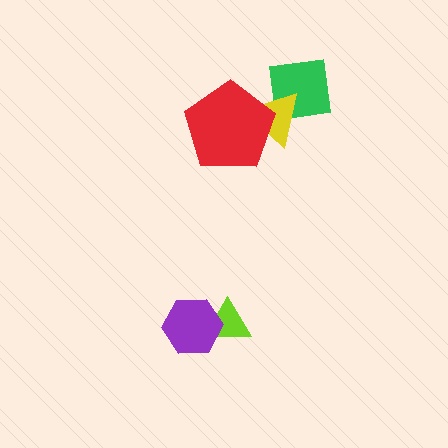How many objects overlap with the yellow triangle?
2 objects overlap with the yellow triangle.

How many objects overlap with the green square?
1 object overlaps with the green square.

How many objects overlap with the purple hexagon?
1 object overlaps with the purple hexagon.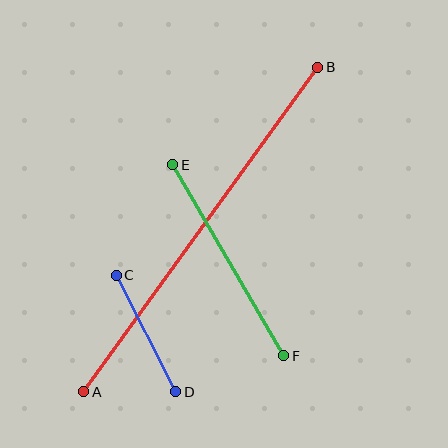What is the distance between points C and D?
The distance is approximately 131 pixels.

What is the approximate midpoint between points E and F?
The midpoint is at approximately (228, 260) pixels.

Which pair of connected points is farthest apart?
Points A and B are farthest apart.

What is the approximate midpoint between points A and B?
The midpoint is at approximately (201, 230) pixels.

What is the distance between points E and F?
The distance is approximately 221 pixels.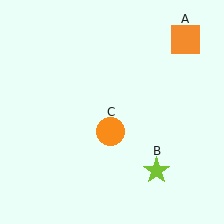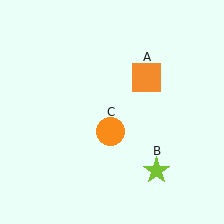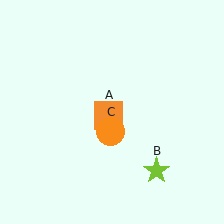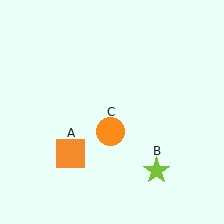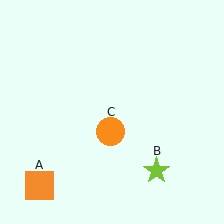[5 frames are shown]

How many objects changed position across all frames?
1 object changed position: orange square (object A).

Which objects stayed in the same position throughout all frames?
Lime star (object B) and orange circle (object C) remained stationary.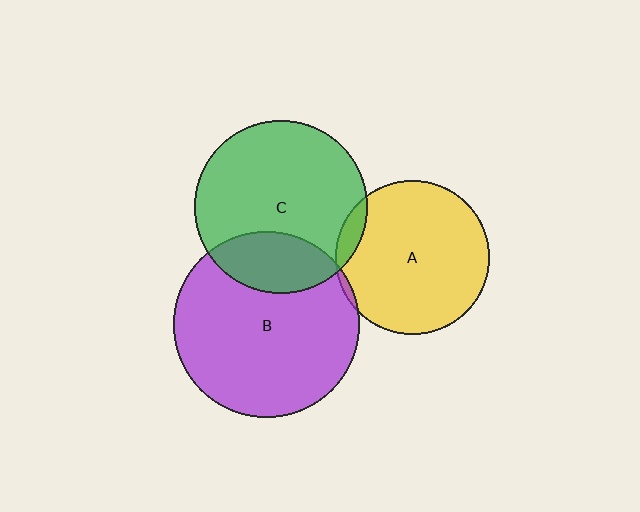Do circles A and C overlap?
Yes.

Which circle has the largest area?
Circle B (purple).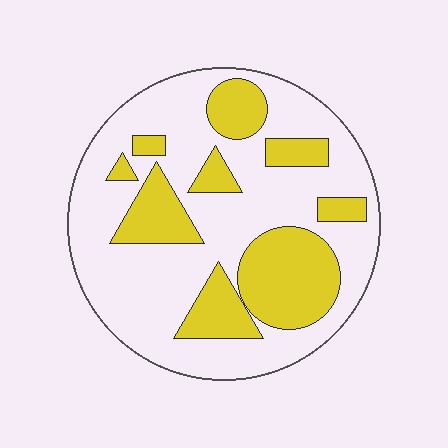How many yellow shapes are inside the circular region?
9.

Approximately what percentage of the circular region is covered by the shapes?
Approximately 30%.